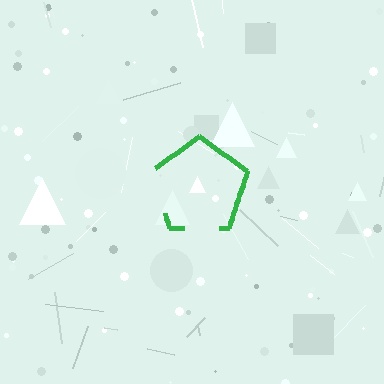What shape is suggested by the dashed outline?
The dashed outline suggests a pentagon.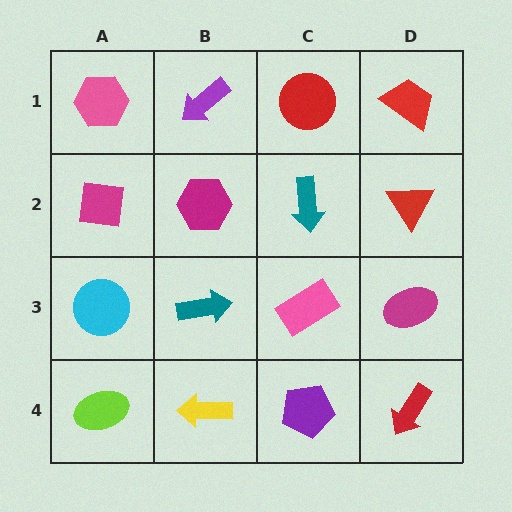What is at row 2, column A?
A magenta square.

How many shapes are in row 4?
4 shapes.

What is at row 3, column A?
A cyan circle.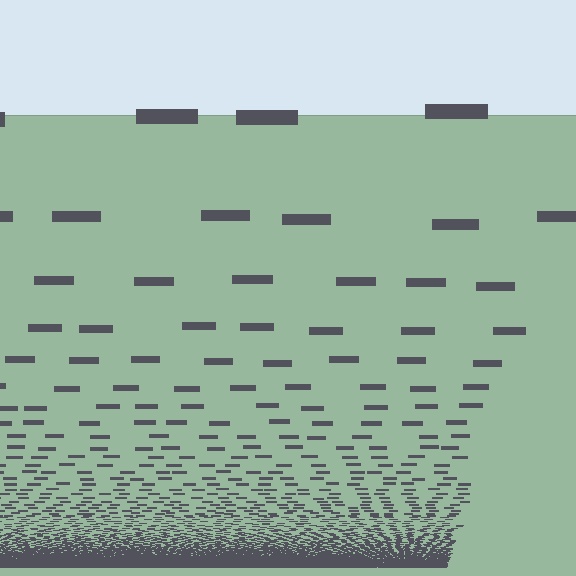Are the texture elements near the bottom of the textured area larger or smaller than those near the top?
Smaller. The gradient is inverted — elements near the bottom are smaller and denser.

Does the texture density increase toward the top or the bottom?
Density increases toward the bottom.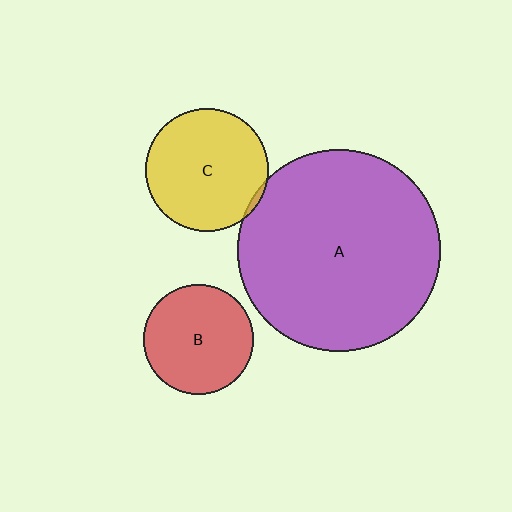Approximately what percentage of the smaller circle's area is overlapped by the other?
Approximately 5%.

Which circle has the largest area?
Circle A (purple).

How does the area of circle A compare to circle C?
Approximately 2.7 times.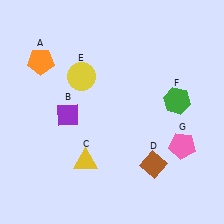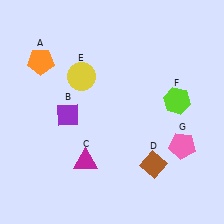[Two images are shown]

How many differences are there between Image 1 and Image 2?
There are 2 differences between the two images.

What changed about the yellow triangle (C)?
In Image 1, C is yellow. In Image 2, it changed to magenta.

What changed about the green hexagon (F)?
In Image 1, F is green. In Image 2, it changed to lime.